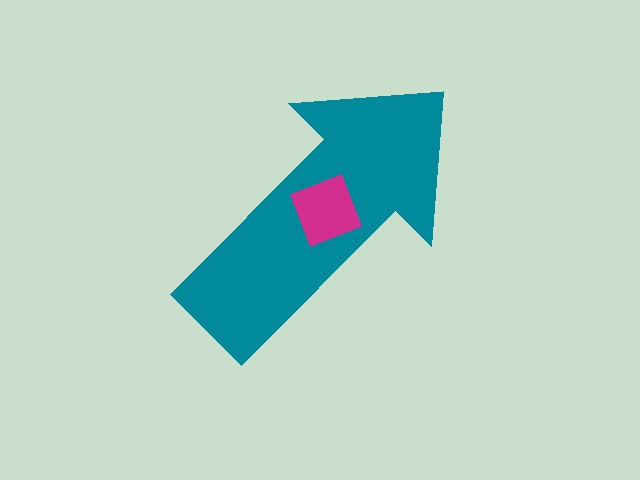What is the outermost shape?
The teal arrow.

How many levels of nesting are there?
2.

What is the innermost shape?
The magenta diamond.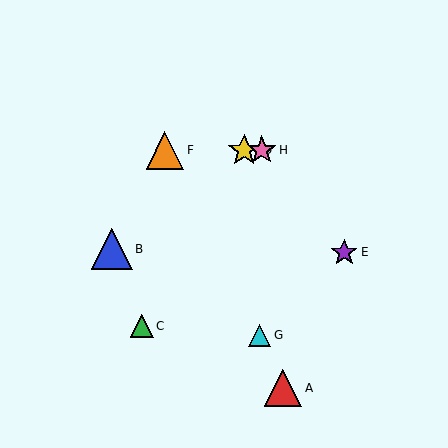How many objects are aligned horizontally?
3 objects (D, F, H) are aligned horizontally.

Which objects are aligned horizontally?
Objects D, F, H are aligned horizontally.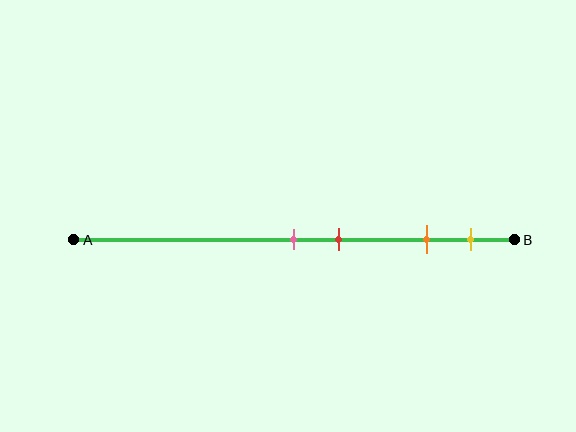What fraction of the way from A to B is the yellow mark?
The yellow mark is approximately 90% (0.9) of the way from A to B.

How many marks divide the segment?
There are 4 marks dividing the segment.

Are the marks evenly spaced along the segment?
No, the marks are not evenly spaced.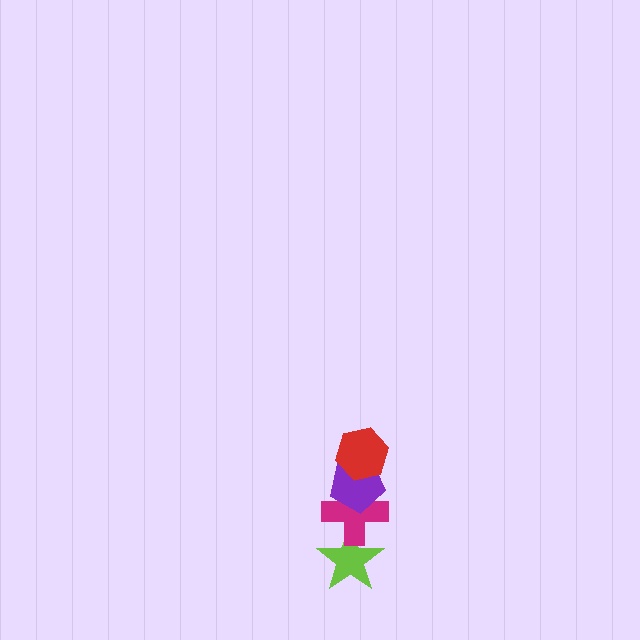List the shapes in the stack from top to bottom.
From top to bottom: the red hexagon, the purple pentagon, the magenta cross, the lime star.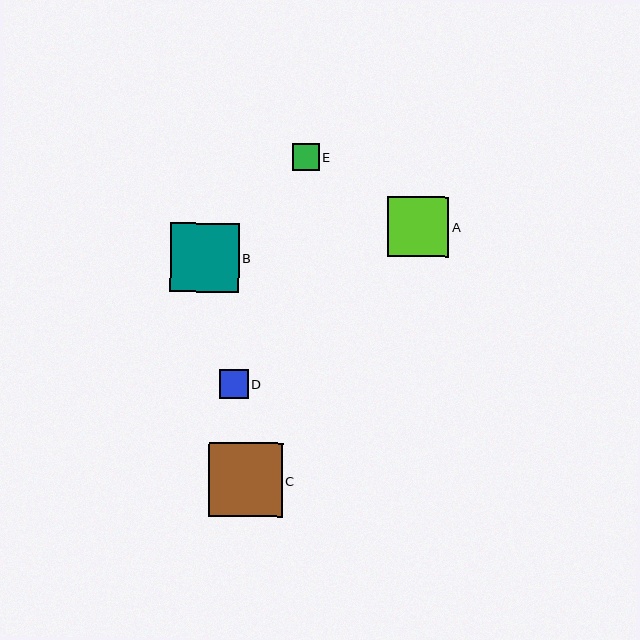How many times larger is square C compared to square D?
Square C is approximately 2.6 times the size of square D.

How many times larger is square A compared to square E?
Square A is approximately 2.3 times the size of square E.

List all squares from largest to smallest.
From largest to smallest: C, B, A, D, E.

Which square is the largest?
Square C is the largest with a size of approximately 74 pixels.